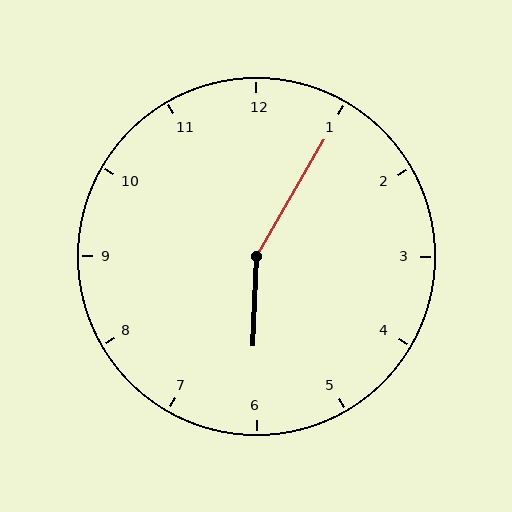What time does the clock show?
6:05.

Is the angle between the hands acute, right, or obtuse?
It is obtuse.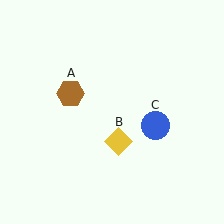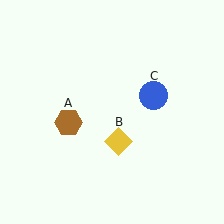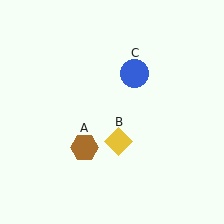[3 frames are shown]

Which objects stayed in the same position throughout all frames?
Yellow diamond (object B) remained stationary.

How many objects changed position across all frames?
2 objects changed position: brown hexagon (object A), blue circle (object C).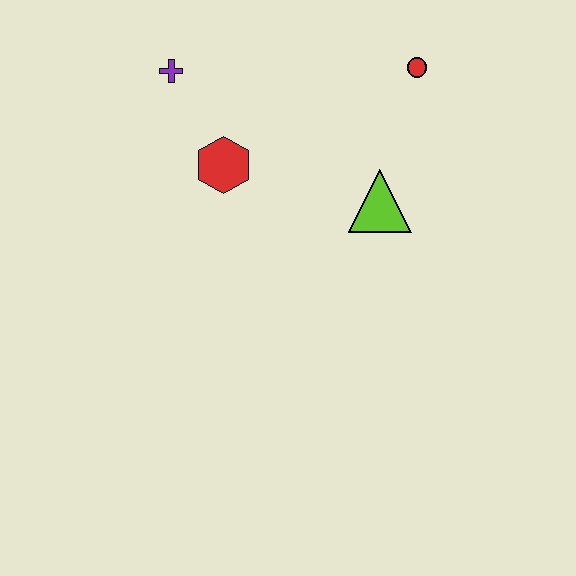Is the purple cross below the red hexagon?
No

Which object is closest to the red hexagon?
The purple cross is closest to the red hexagon.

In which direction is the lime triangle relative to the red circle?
The lime triangle is below the red circle.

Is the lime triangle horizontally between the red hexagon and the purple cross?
No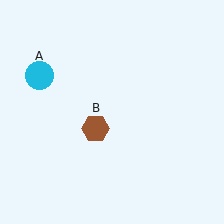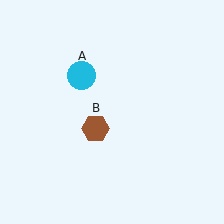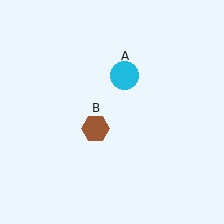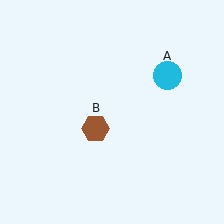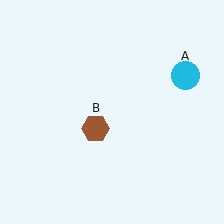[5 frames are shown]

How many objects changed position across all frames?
1 object changed position: cyan circle (object A).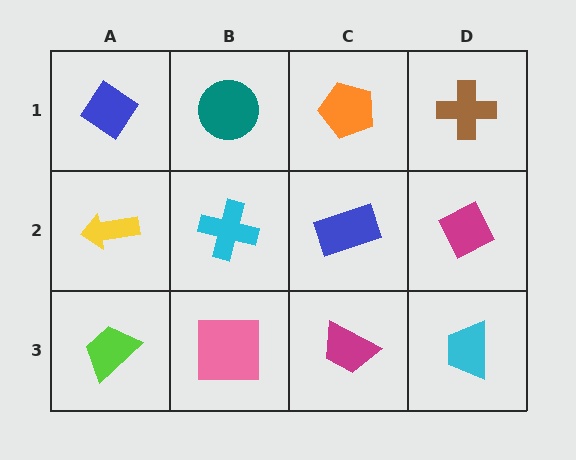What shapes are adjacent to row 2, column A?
A blue diamond (row 1, column A), a lime trapezoid (row 3, column A), a cyan cross (row 2, column B).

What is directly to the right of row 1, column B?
An orange pentagon.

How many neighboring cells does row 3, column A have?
2.